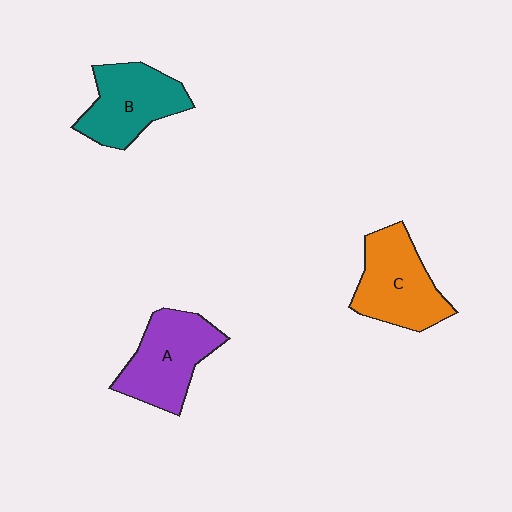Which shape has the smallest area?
Shape B (teal).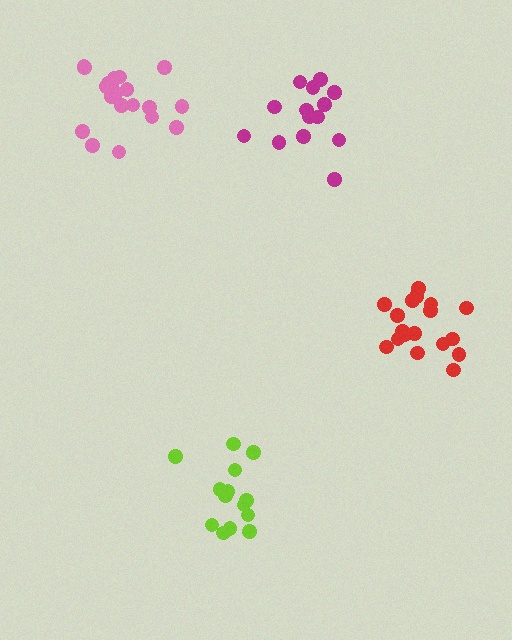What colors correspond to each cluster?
The clusters are colored: pink, magenta, red, lime.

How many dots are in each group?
Group 1: 20 dots, Group 2: 14 dots, Group 3: 18 dots, Group 4: 14 dots (66 total).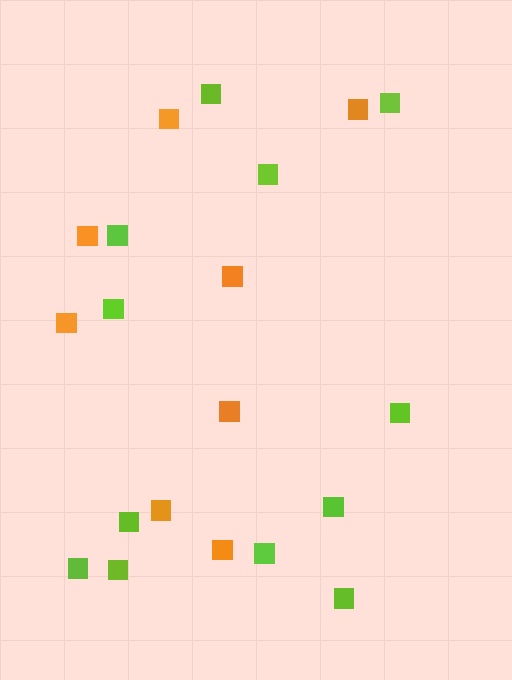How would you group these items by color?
There are 2 groups: one group of orange squares (8) and one group of lime squares (12).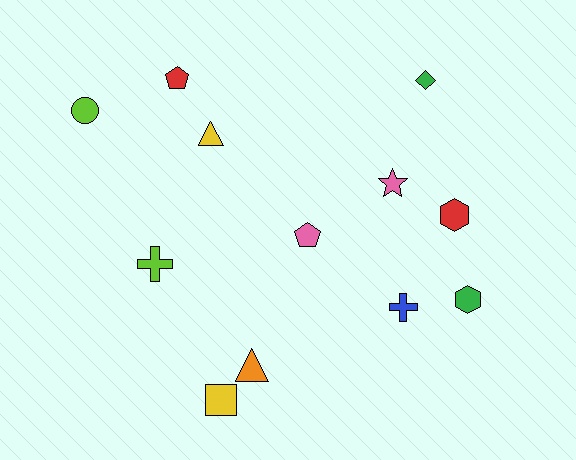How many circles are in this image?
There is 1 circle.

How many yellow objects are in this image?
There are 2 yellow objects.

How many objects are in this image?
There are 12 objects.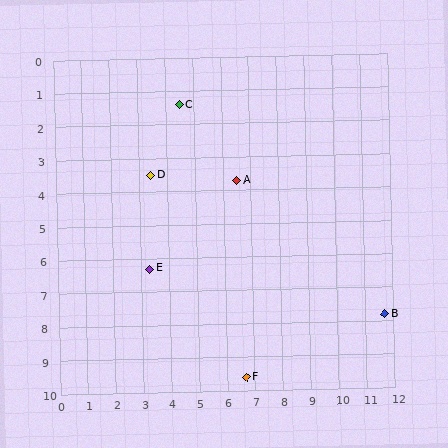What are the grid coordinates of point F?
Point F is at approximately (6.7, 9.6).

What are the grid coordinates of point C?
Point C is at approximately (4.5, 1.4).